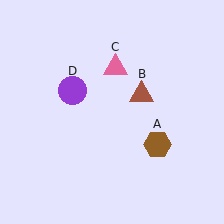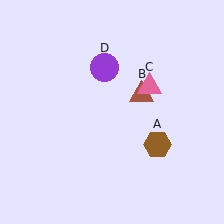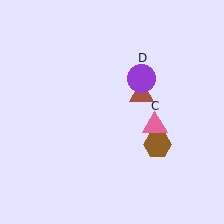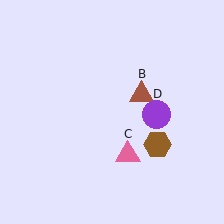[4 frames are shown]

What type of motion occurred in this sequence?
The pink triangle (object C), purple circle (object D) rotated clockwise around the center of the scene.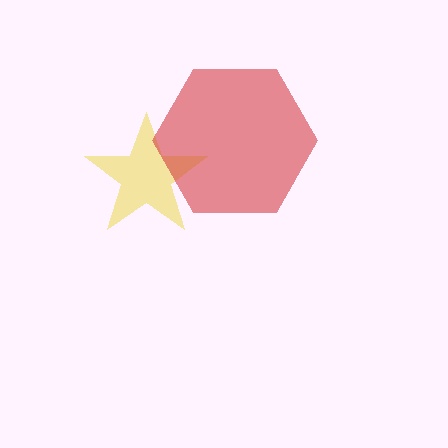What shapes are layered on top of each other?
The layered shapes are: a yellow star, a red hexagon.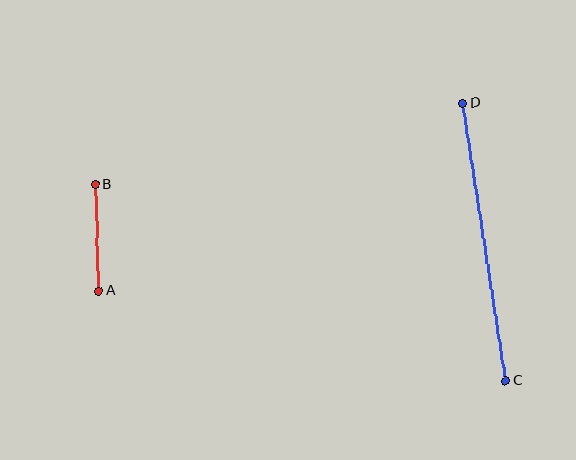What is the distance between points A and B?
The distance is approximately 106 pixels.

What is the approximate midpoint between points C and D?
The midpoint is at approximately (484, 242) pixels.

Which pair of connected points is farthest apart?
Points C and D are farthest apart.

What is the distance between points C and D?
The distance is approximately 281 pixels.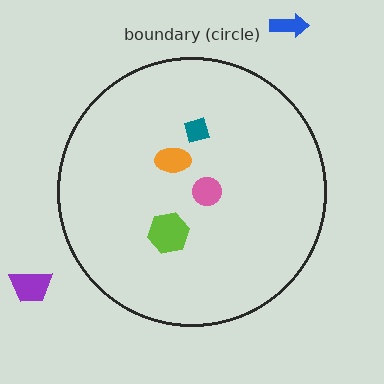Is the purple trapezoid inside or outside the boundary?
Outside.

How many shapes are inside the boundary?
4 inside, 2 outside.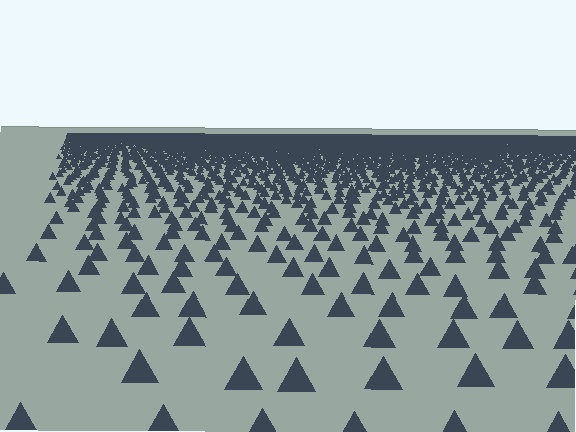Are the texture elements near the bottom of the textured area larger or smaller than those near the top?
Larger. Near the bottom, elements are closer to the viewer and appear at a bigger on-screen size.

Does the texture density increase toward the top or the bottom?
Density increases toward the top.